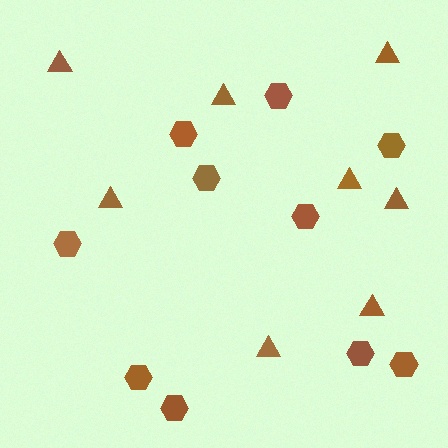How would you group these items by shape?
There are 2 groups: one group of hexagons (10) and one group of triangles (8).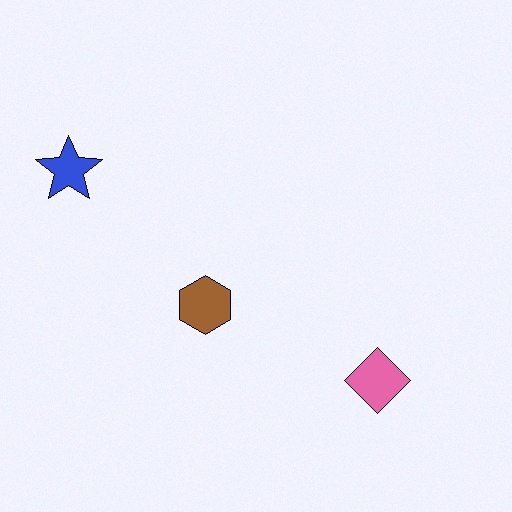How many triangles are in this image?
There are no triangles.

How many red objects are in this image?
There are no red objects.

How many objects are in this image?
There are 3 objects.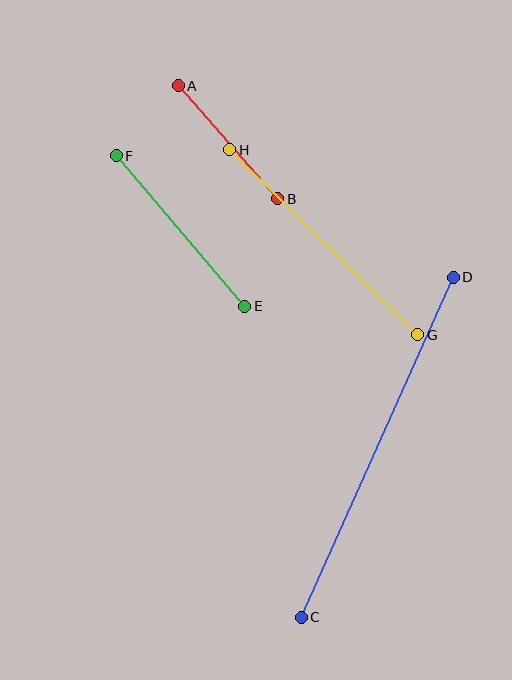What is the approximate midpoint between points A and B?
The midpoint is at approximately (228, 142) pixels.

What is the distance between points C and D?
The distance is approximately 372 pixels.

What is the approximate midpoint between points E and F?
The midpoint is at approximately (181, 231) pixels.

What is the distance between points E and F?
The distance is approximately 198 pixels.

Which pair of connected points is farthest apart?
Points C and D are farthest apart.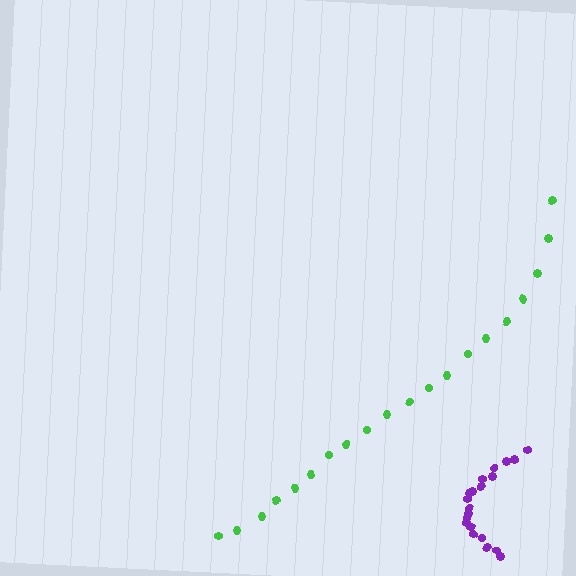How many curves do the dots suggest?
There are 2 distinct paths.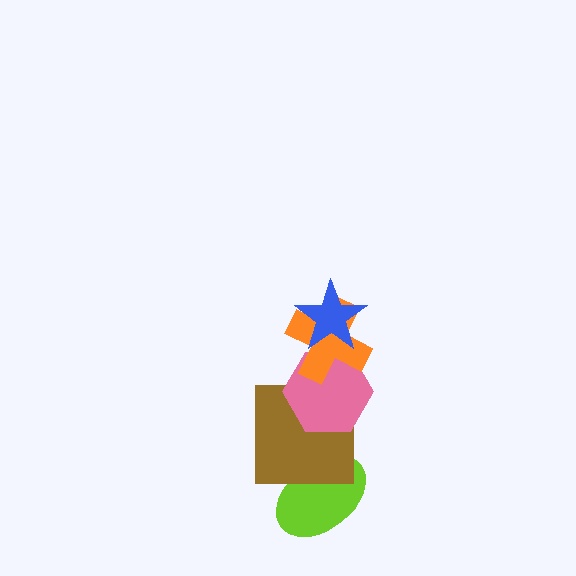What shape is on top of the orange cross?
The blue star is on top of the orange cross.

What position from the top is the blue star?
The blue star is 1st from the top.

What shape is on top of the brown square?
The pink hexagon is on top of the brown square.